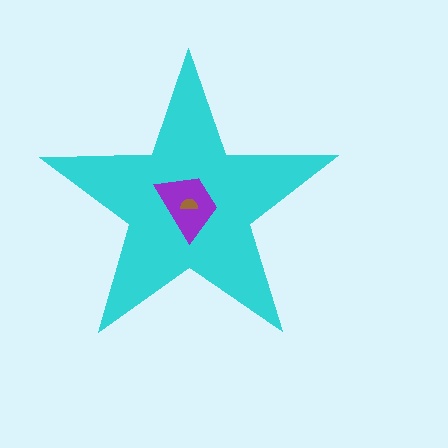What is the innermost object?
The brown semicircle.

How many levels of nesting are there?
3.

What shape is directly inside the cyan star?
The purple trapezoid.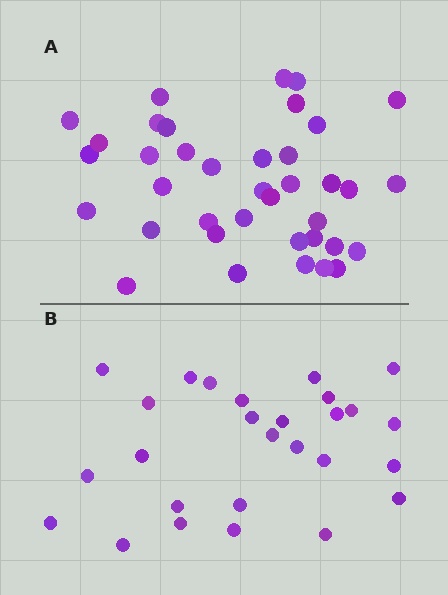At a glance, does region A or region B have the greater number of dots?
Region A (the top region) has more dots.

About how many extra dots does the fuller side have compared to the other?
Region A has roughly 12 or so more dots than region B.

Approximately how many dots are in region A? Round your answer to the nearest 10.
About 40 dots. (The exact count is 38, which rounds to 40.)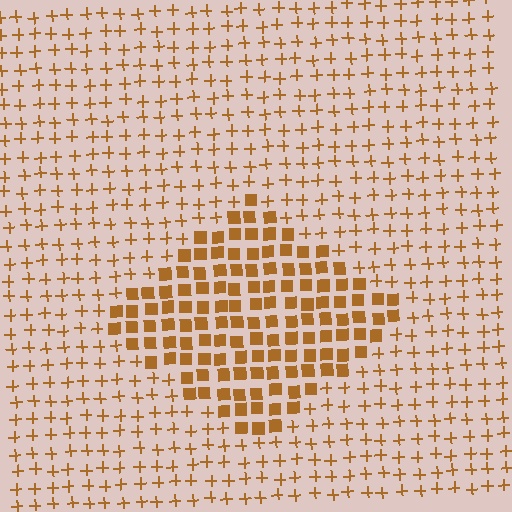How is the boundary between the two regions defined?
The boundary is defined by a change in element shape: squares inside vs. plus signs outside. All elements share the same color and spacing.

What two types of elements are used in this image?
The image uses squares inside the diamond region and plus signs outside it.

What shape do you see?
I see a diamond.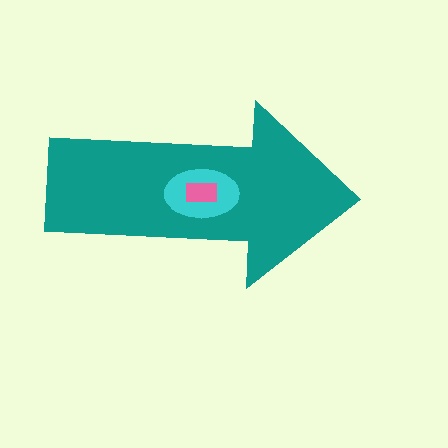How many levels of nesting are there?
3.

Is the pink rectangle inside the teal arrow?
Yes.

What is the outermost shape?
The teal arrow.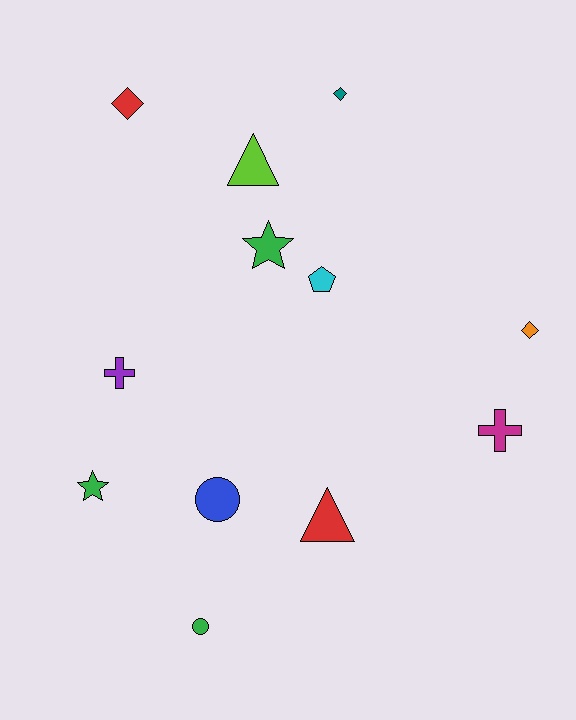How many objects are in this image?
There are 12 objects.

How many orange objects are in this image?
There is 1 orange object.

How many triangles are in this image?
There are 2 triangles.